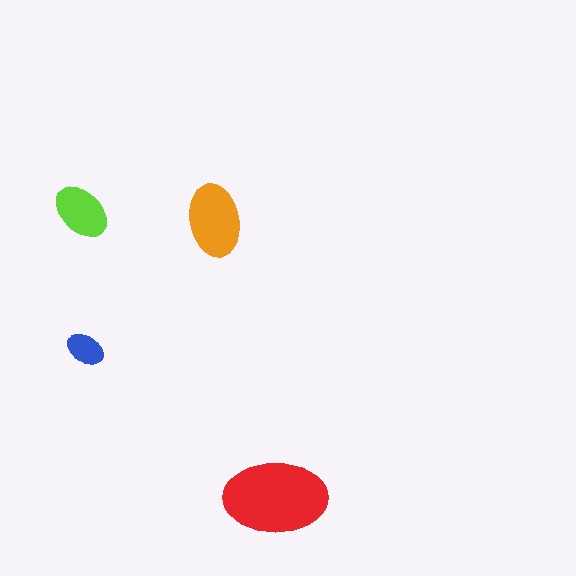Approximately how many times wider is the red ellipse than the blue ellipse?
About 2.5 times wider.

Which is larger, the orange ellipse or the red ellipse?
The red one.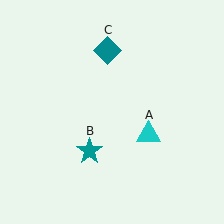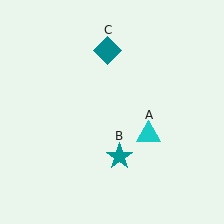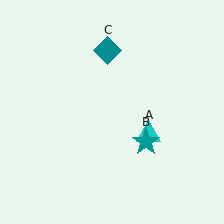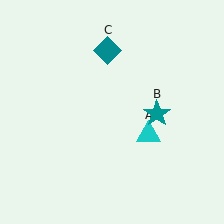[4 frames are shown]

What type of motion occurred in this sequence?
The teal star (object B) rotated counterclockwise around the center of the scene.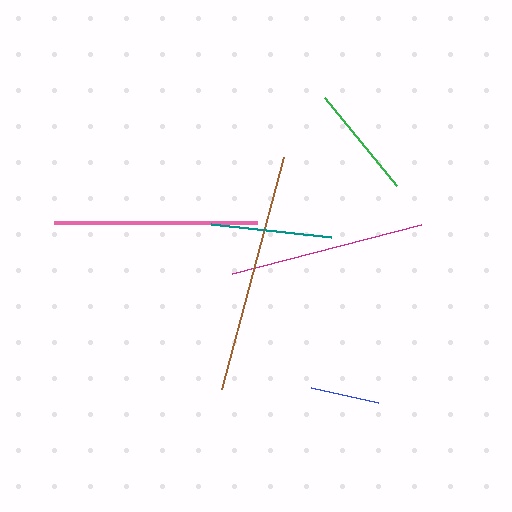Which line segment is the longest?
The brown line is the longest at approximately 241 pixels.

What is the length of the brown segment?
The brown segment is approximately 241 pixels long.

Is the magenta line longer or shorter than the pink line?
The pink line is longer than the magenta line.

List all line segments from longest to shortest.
From longest to shortest: brown, pink, magenta, teal, green, blue.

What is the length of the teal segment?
The teal segment is approximately 120 pixels long.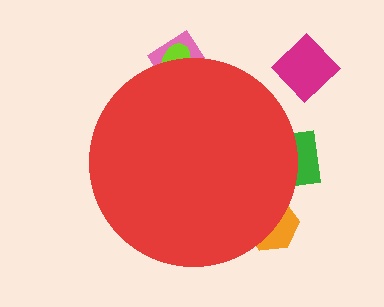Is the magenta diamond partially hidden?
No, the magenta diamond is fully visible.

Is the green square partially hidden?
Yes, the green square is partially hidden behind the red circle.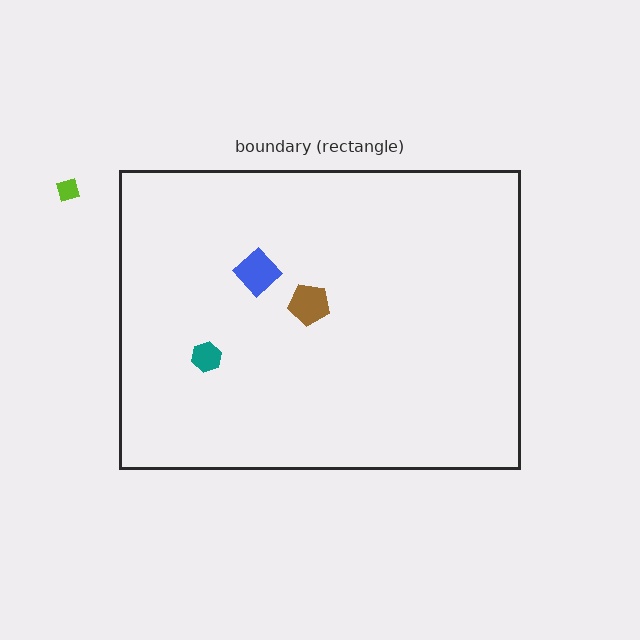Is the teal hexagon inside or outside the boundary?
Inside.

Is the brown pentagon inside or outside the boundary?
Inside.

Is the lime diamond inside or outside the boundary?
Outside.